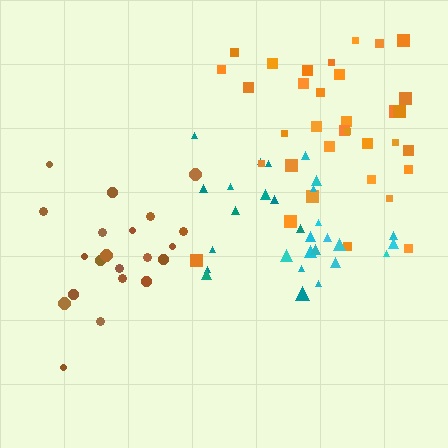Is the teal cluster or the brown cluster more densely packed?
Brown.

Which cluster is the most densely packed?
Cyan.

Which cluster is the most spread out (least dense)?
Teal.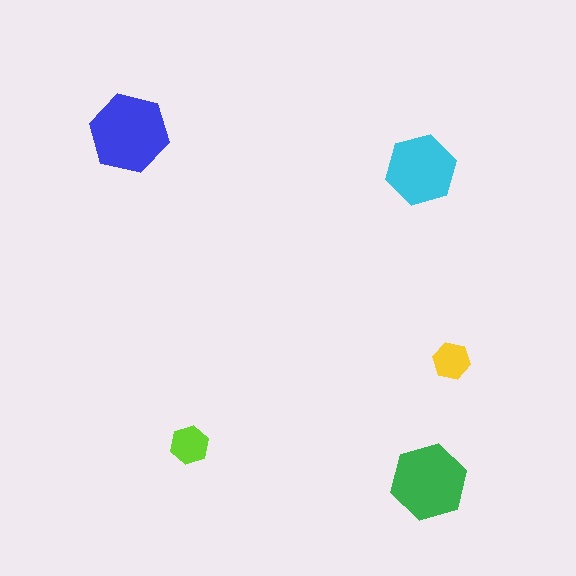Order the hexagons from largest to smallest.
the blue one, the green one, the cyan one, the lime one, the yellow one.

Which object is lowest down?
The green hexagon is bottommost.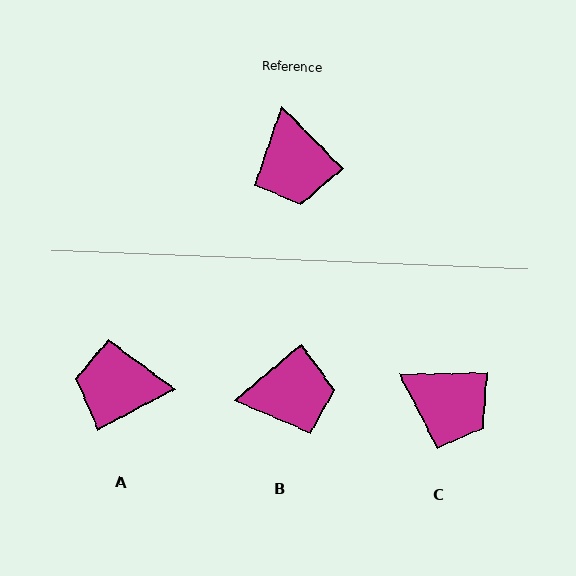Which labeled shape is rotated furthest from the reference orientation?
A, about 107 degrees away.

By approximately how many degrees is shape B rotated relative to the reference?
Approximately 86 degrees counter-clockwise.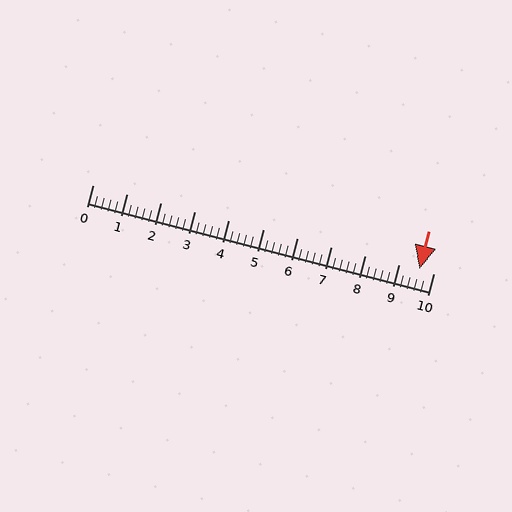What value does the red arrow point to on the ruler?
The red arrow points to approximately 9.6.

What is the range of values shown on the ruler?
The ruler shows values from 0 to 10.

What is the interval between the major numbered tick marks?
The major tick marks are spaced 1 units apart.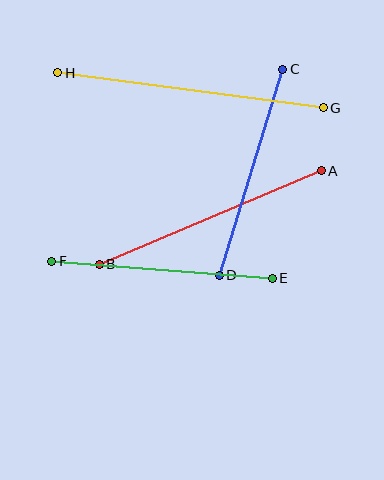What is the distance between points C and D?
The distance is approximately 215 pixels.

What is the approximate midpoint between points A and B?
The midpoint is at approximately (210, 217) pixels.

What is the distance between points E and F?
The distance is approximately 221 pixels.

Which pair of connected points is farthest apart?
Points G and H are farthest apart.